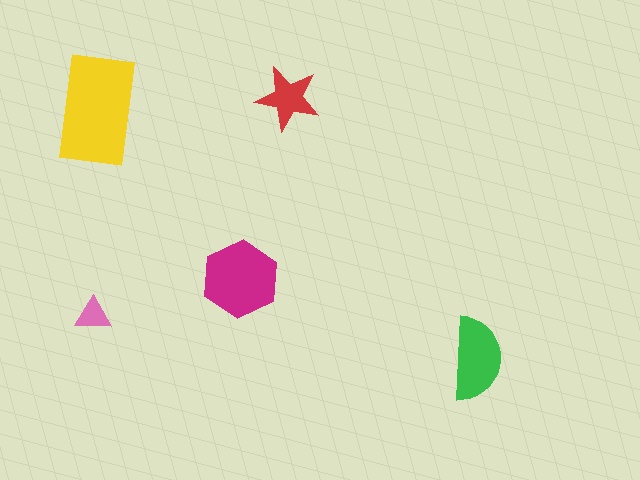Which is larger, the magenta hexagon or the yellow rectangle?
The yellow rectangle.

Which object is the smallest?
The pink triangle.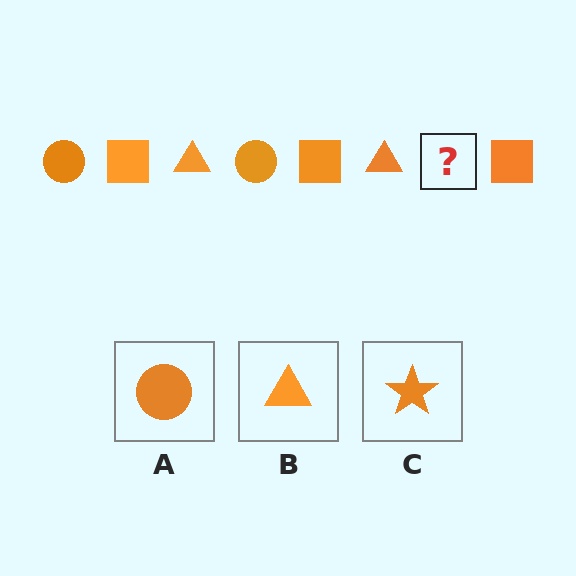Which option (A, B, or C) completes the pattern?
A.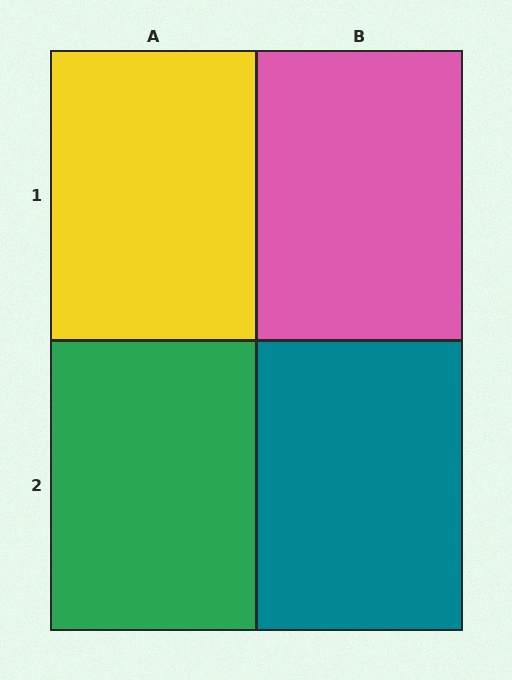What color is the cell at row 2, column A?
Green.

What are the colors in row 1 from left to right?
Yellow, pink.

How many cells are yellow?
1 cell is yellow.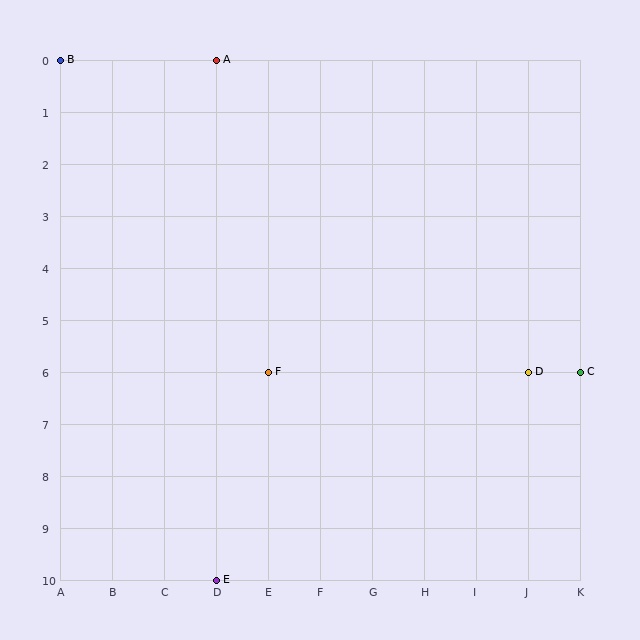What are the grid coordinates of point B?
Point B is at grid coordinates (A, 0).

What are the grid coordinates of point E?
Point E is at grid coordinates (D, 10).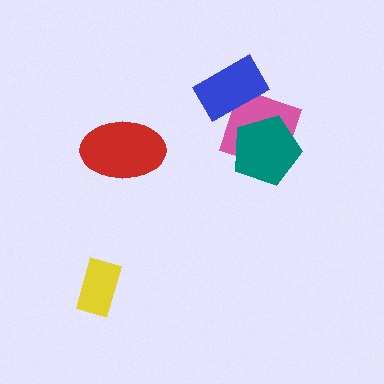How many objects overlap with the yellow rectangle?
0 objects overlap with the yellow rectangle.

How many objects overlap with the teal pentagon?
1 object overlaps with the teal pentagon.